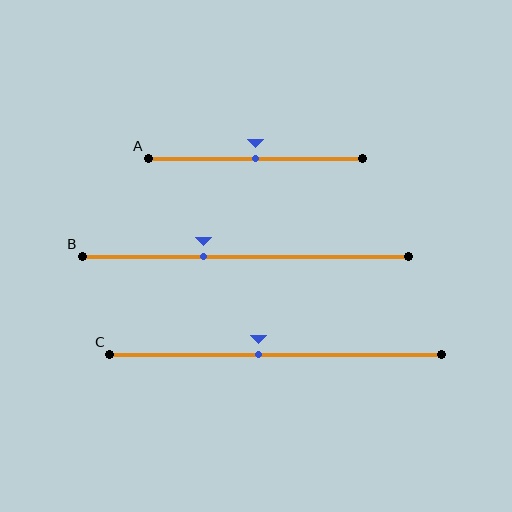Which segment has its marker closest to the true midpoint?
Segment A has its marker closest to the true midpoint.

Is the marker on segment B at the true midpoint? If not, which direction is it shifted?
No, the marker on segment B is shifted to the left by about 13% of the segment length.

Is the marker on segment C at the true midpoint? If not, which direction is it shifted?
No, the marker on segment C is shifted to the left by about 5% of the segment length.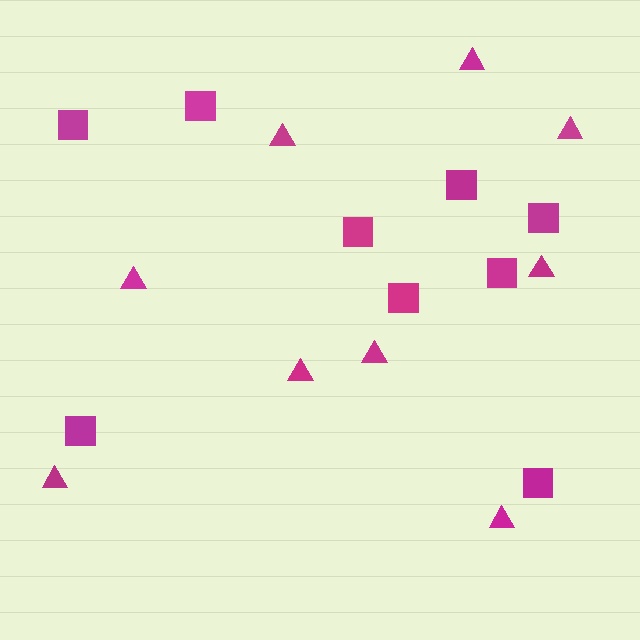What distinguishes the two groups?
There are 2 groups: one group of squares (9) and one group of triangles (9).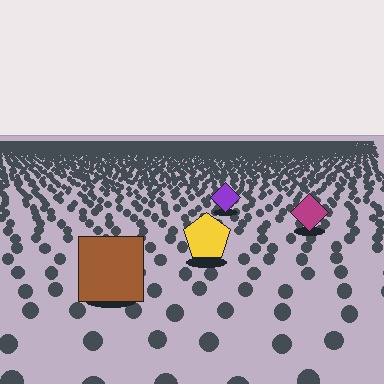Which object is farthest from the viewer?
The purple diamond is farthest from the viewer. It appears smaller and the ground texture around it is denser.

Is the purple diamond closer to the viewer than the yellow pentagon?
No. The yellow pentagon is closer — you can tell from the texture gradient: the ground texture is coarser near it.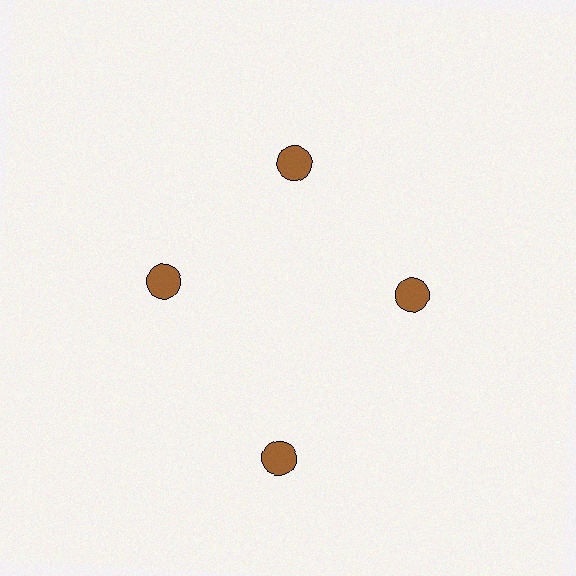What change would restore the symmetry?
The symmetry would be restored by moving it inward, back onto the ring so that all 4 circles sit at equal angles and equal distance from the center.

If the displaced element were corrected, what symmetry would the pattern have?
It would have 4-fold rotational symmetry — the pattern would map onto itself every 90 degrees.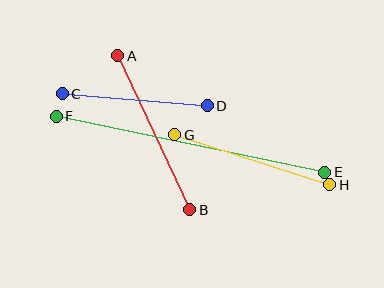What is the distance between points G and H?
The distance is approximately 163 pixels.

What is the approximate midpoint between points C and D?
The midpoint is at approximately (135, 100) pixels.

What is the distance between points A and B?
The distance is approximately 170 pixels.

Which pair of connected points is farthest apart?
Points E and F are farthest apart.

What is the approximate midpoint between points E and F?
The midpoint is at approximately (191, 144) pixels.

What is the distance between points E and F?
The distance is approximately 274 pixels.